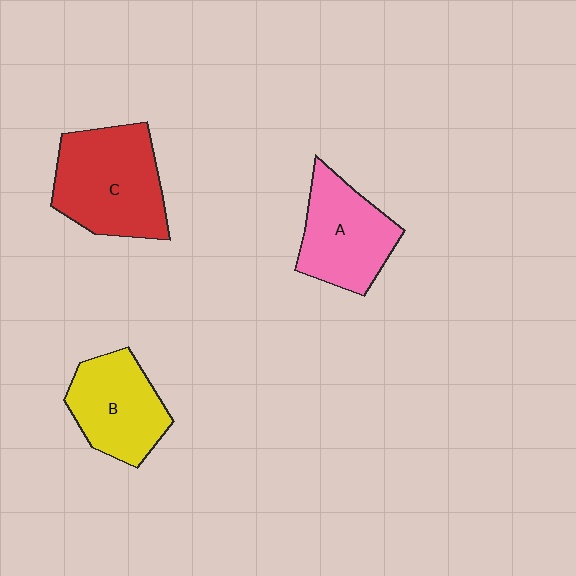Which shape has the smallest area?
Shape B (yellow).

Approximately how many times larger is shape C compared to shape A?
Approximately 1.3 times.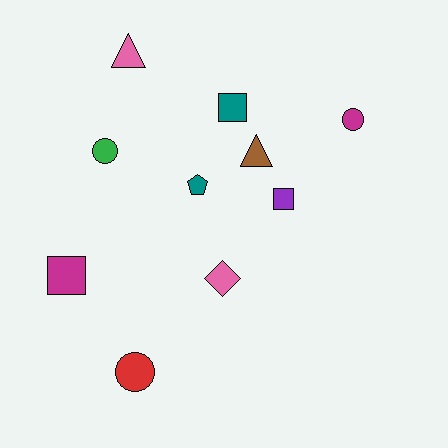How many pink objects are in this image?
There are 2 pink objects.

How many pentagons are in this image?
There is 1 pentagon.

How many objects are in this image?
There are 10 objects.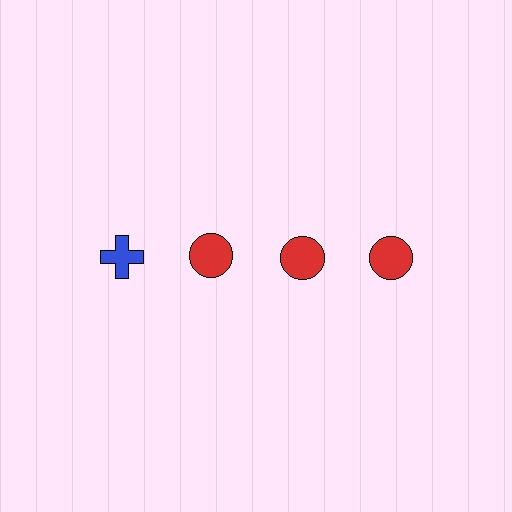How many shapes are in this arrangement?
There are 4 shapes arranged in a grid pattern.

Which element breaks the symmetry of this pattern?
The blue cross in the top row, leftmost column breaks the symmetry. All other shapes are red circles.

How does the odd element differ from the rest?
It differs in both color (blue instead of red) and shape (cross instead of circle).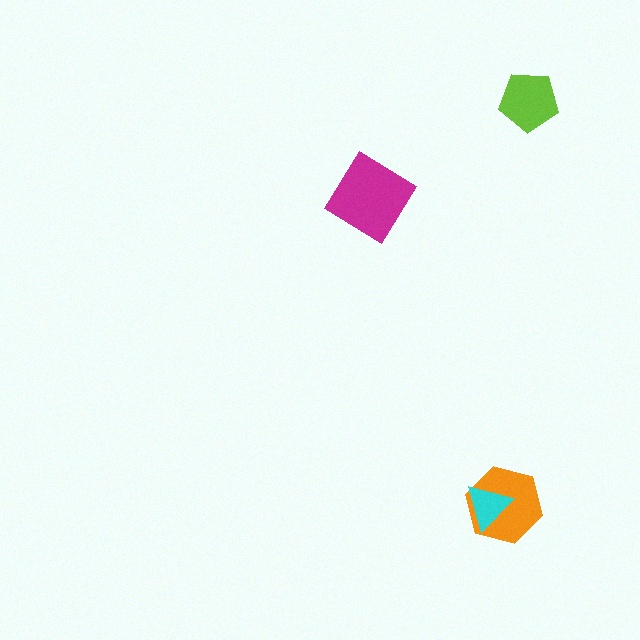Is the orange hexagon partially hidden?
Yes, it is partially covered by another shape.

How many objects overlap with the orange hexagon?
1 object overlaps with the orange hexagon.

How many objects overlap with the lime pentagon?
0 objects overlap with the lime pentagon.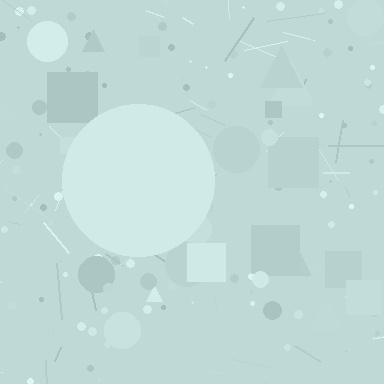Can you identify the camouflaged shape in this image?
The camouflaged shape is a circle.